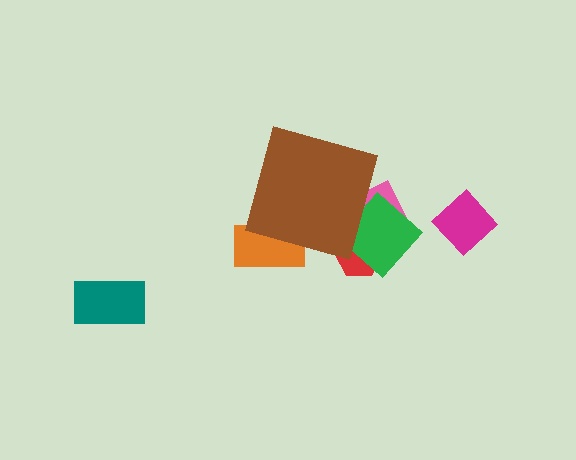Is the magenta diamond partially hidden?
No, the magenta diamond is fully visible.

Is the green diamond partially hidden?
Yes, the green diamond is partially hidden behind the brown diamond.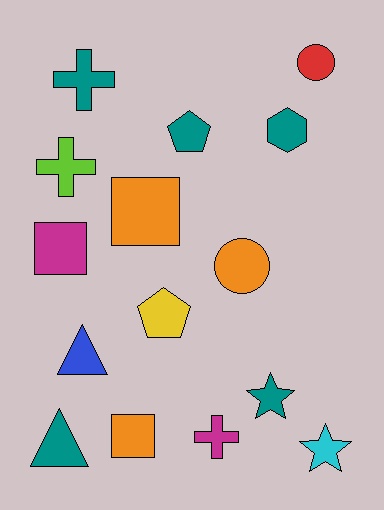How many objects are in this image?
There are 15 objects.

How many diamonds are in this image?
There are no diamonds.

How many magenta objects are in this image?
There are 2 magenta objects.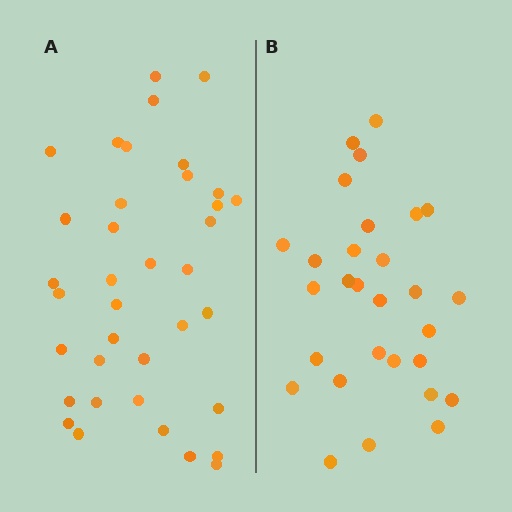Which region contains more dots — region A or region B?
Region A (the left region) has more dots.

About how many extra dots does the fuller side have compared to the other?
Region A has roughly 8 or so more dots than region B.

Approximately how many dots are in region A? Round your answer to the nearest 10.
About 40 dots. (The exact count is 37, which rounds to 40.)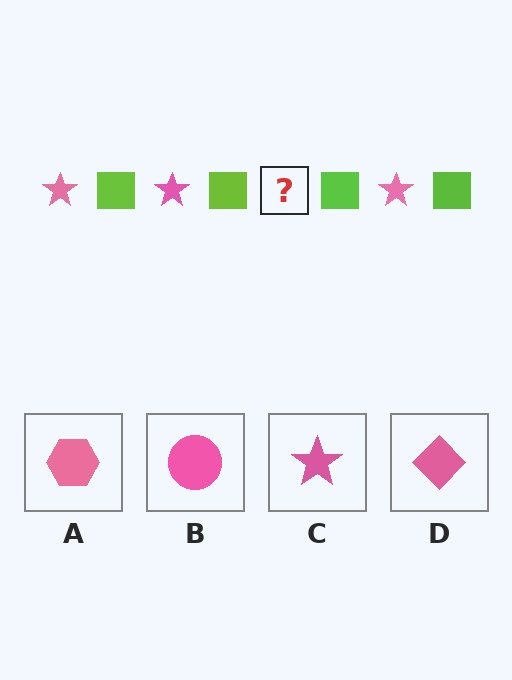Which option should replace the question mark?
Option C.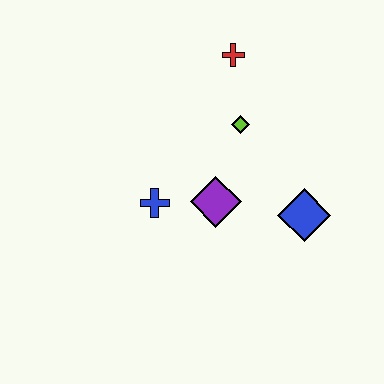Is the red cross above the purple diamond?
Yes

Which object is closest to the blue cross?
The purple diamond is closest to the blue cross.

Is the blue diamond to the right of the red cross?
Yes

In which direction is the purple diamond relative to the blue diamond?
The purple diamond is to the left of the blue diamond.